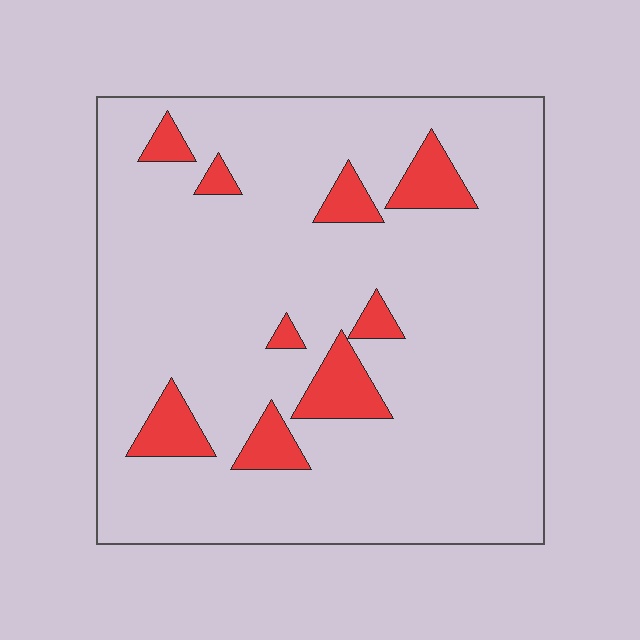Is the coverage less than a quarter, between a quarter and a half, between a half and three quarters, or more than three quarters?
Less than a quarter.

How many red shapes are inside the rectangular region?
9.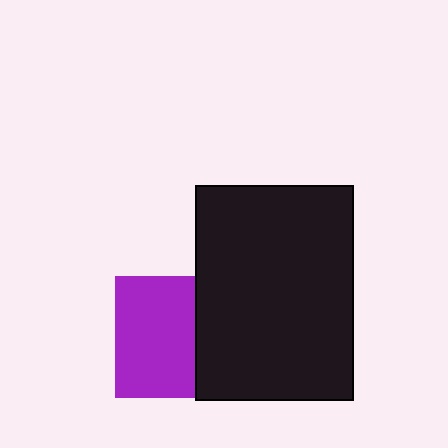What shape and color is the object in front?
The object in front is a black rectangle.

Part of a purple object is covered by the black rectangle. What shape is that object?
It is a square.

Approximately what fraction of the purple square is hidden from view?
Roughly 34% of the purple square is hidden behind the black rectangle.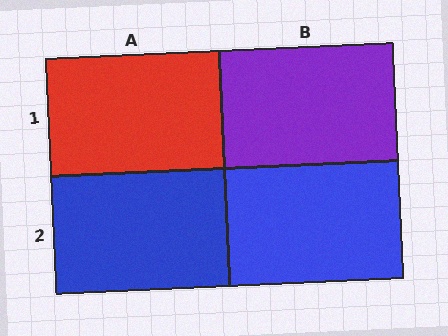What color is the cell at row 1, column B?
Purple.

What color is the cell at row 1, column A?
Red.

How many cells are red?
1 cell is red.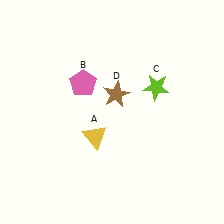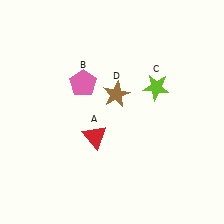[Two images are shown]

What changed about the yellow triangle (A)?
In Image 1, A is yellow. In Image 2, it changed to red.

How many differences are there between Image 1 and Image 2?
There is 1 difference between the two images.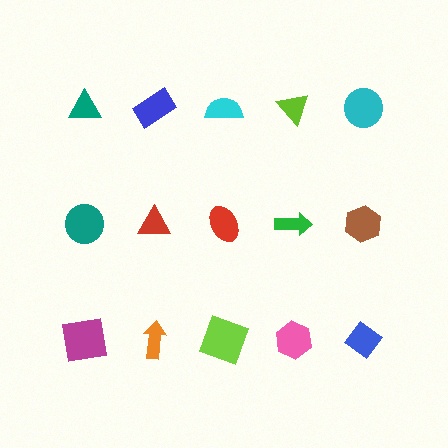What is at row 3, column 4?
A pink hexagon.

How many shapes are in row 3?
5 shapes.